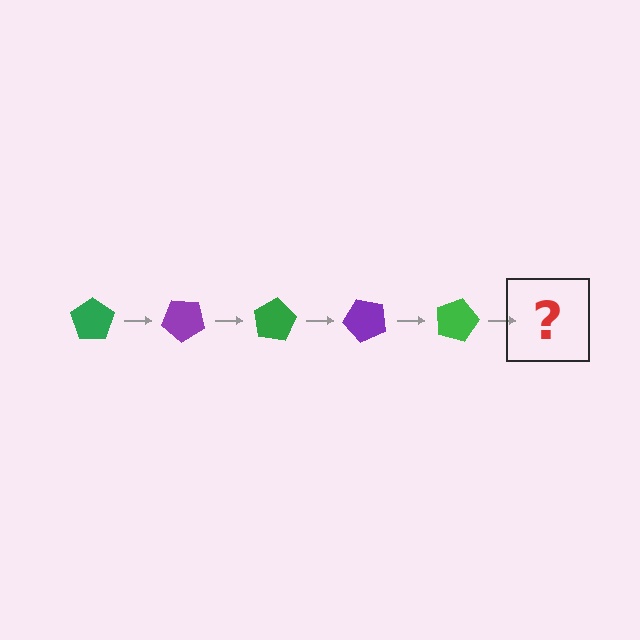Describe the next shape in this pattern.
It should be a purple pentagon, rotated 200 degrees from the start.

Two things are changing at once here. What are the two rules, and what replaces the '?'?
The two rules are that it rotates 40 degrees each step and the color cycles through green and purple. The '?' should be a purple pentagon, rotated 200 degrees from the start.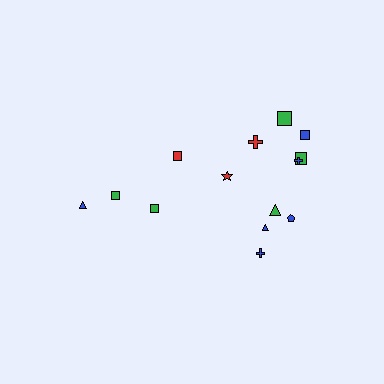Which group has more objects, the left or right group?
The right group.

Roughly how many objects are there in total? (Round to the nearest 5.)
Roughly 15 objects in total.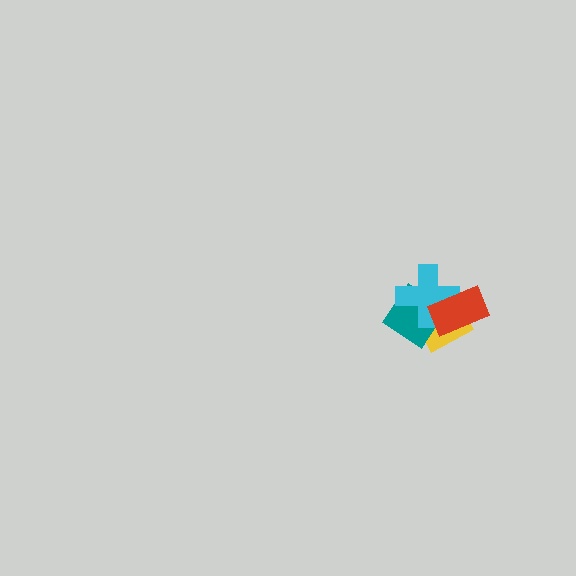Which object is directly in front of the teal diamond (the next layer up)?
The cyan cross is directly in front of the teal diamond.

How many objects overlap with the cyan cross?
3 objects overlap with the cyan cross.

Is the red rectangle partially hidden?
No, no other shape covers it.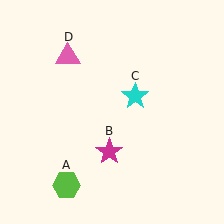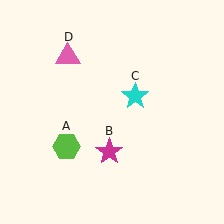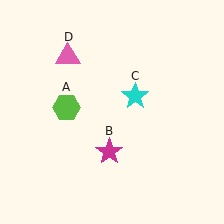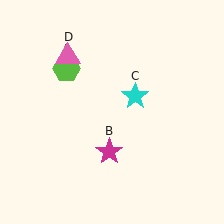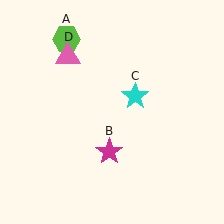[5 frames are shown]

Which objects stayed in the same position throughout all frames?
Magenta star (object B) and cyan star (object C) and pink triangle (object D) remained stationary.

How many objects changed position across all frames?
1 object changed position: lime hexagon (object A).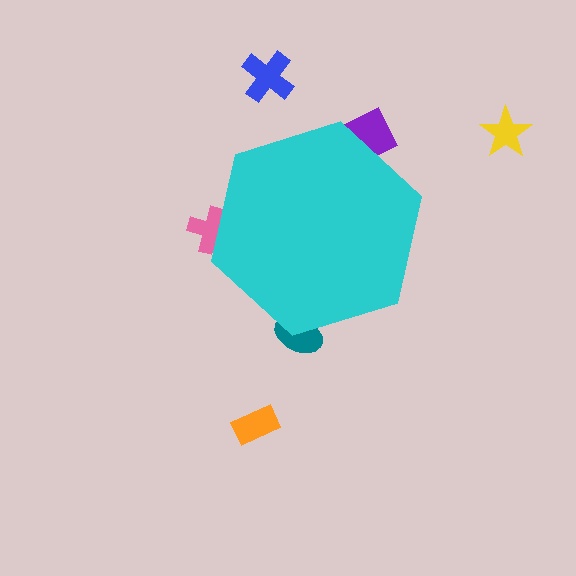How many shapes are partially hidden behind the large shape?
3 shapes are partially hidden.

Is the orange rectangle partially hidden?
No, the orange rectangle is fully visible.